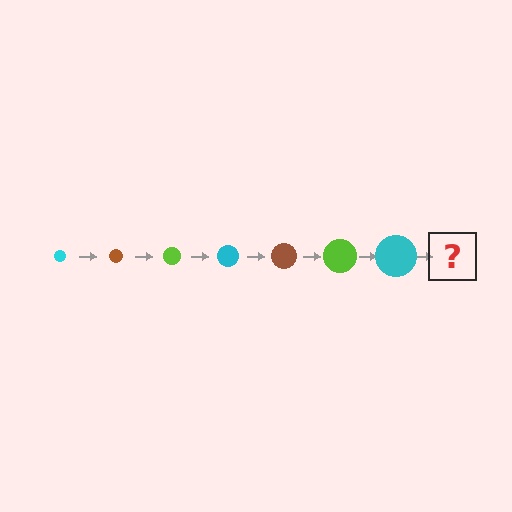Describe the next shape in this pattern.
It should be a brown circle, larger than the previous one.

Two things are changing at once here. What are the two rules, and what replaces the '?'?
The two rules are that the circle grows larger each step and the color cycles through cyan, brown, and lime. The '?' should be a brown circle, larger than the previous one.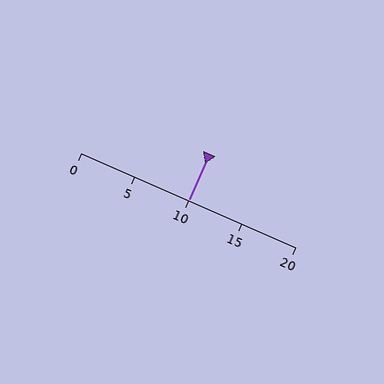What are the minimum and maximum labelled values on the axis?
The axis runs from 0 to 20.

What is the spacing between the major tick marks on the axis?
The major ticks are spaced 5 apart.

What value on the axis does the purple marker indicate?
The marker indicates approximately 10.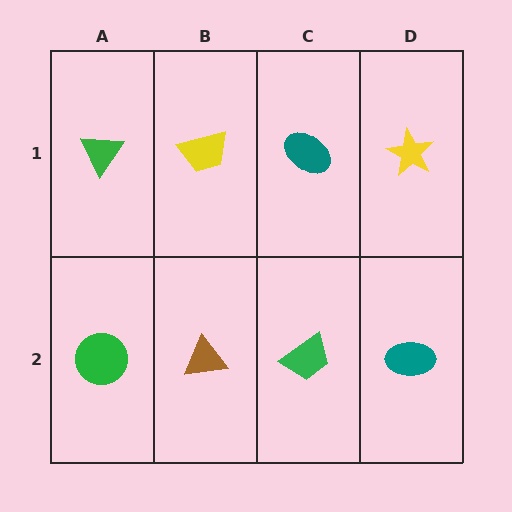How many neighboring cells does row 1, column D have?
2.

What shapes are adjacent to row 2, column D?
A yellow star (row 1, column D), a green trapezoid (row 2, column C).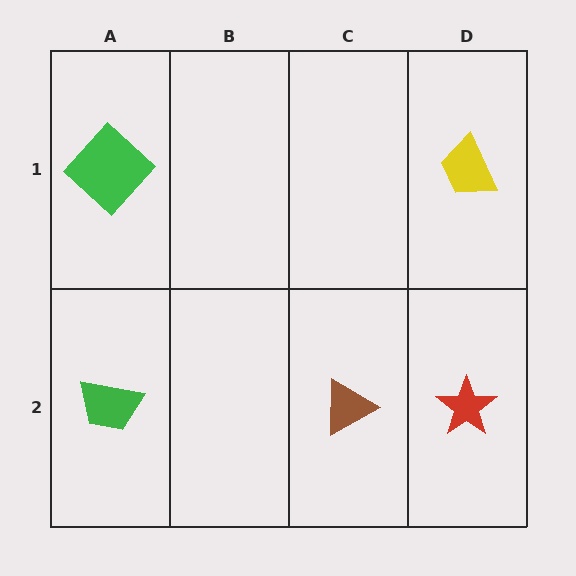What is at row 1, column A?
A green diamond.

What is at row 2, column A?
A green trapezoid.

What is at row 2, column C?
A brown triangle.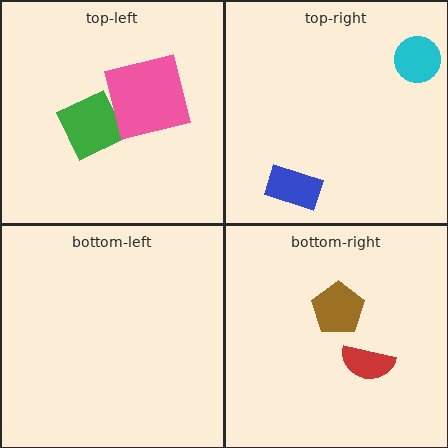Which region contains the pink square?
The top-left region.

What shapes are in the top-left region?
The green diamond, the pink square.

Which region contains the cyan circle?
The top-right region.